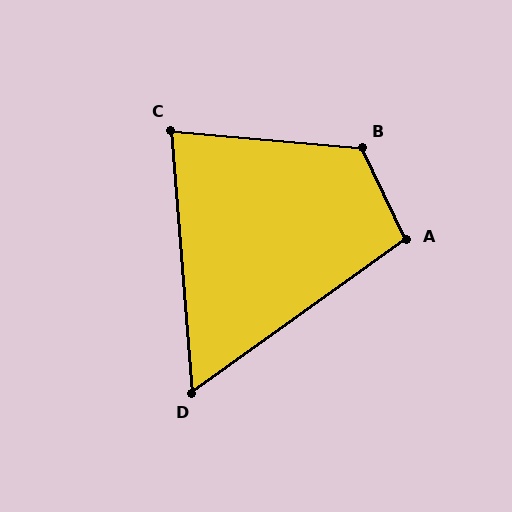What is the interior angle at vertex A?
Approximately 100 degrees (obtuse).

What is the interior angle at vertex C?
Approximately 80 degrees (acute).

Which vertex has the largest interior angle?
B, at approximately 121 degrees.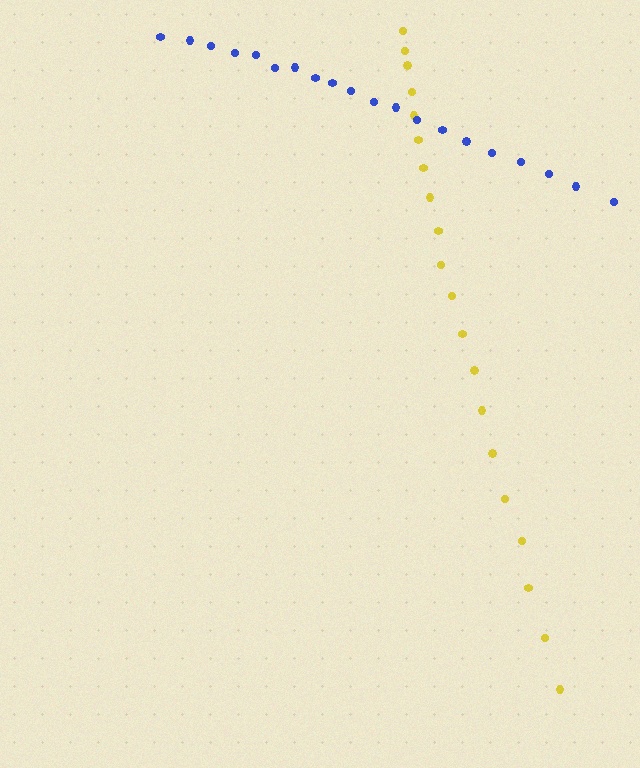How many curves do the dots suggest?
There are 2 distinct paths.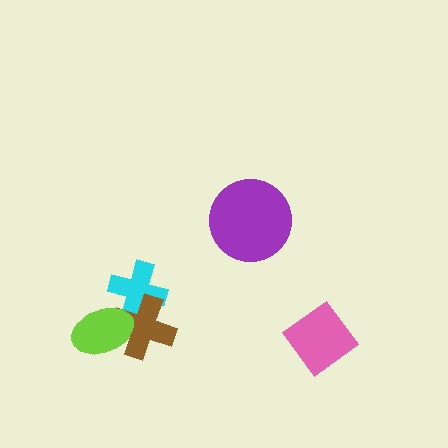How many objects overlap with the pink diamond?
0 objects overlap with the pink diamond.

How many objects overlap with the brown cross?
2 objects overlap with the brown cross.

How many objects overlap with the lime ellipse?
2 objects overlap with the lime ellipse.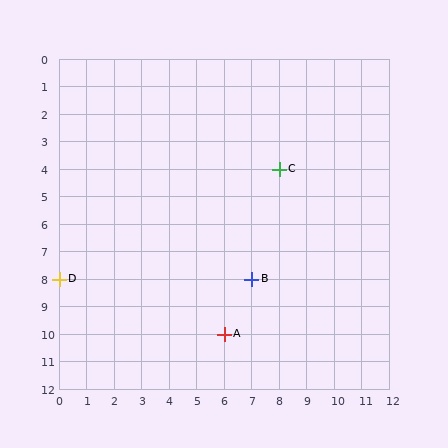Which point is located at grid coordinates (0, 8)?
Point D is at (0, 8).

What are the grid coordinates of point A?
Point A is at grid coordinates (6, 10).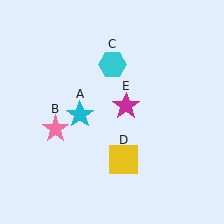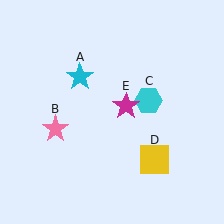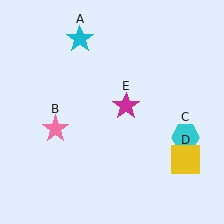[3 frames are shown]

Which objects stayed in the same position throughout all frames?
Pink star (object B) and magenta star (object E) remained stationary.